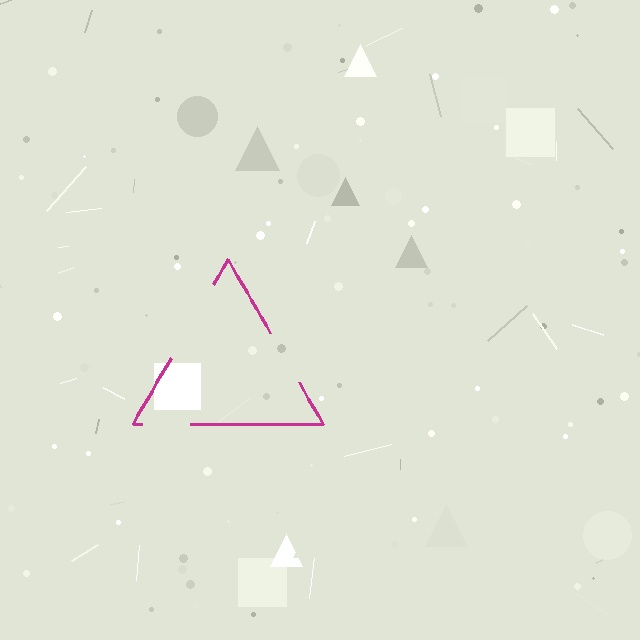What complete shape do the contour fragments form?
The contour fragments form a triangle.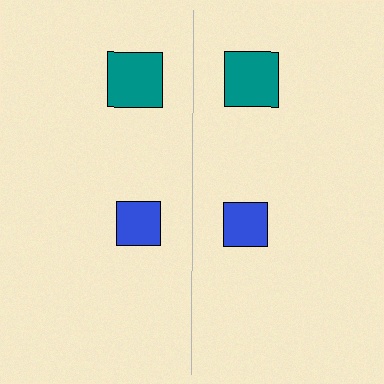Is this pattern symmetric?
Yes, this pattern has bilateral (reflection) symmetry.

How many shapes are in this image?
There are 4 shapes in this image.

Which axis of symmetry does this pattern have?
The pattern has a vertical axis of symmetry running through the center of the image.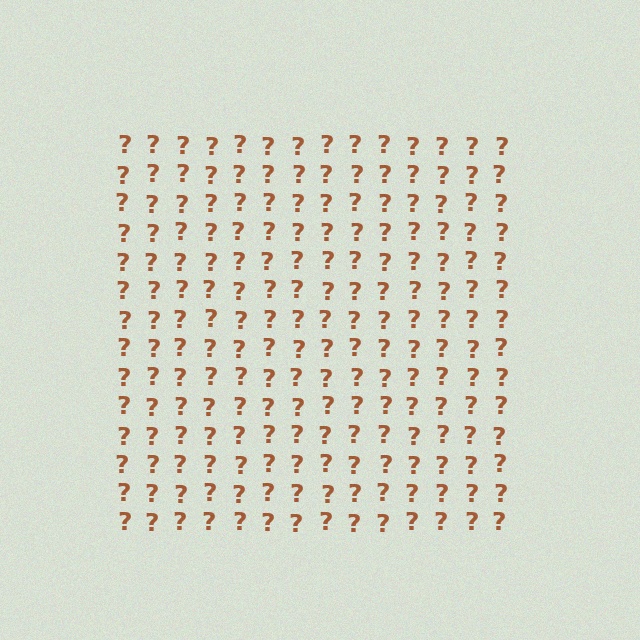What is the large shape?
The large shape is a square.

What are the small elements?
The small elements are question marks.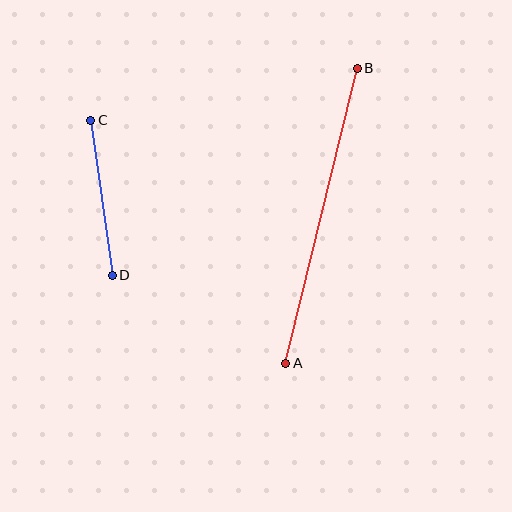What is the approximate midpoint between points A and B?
The midpoint is at approximately (322, 216) pixels.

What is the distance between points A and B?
The distance is approximately 303 pixels.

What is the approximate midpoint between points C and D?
The midpoint is at approximately (101, 198) pixels.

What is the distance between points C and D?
The distance is approximately 157 pixels.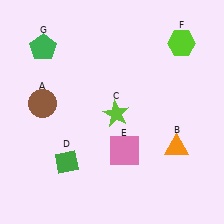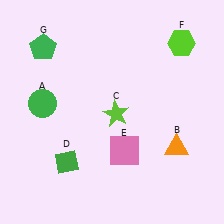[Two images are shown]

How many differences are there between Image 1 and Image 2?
There is 1 difference between the two images.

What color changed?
The circle (A) changed from brown in Image 1 to green in Image 2.